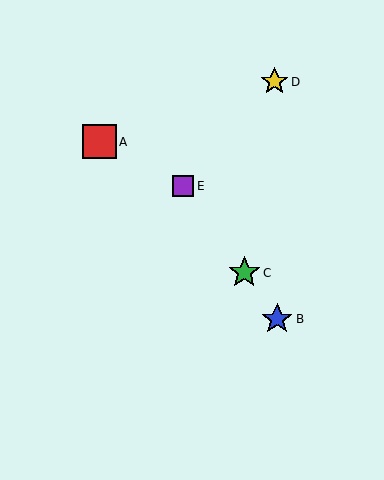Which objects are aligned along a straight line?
Objects B, C, E are aligned along a straight line.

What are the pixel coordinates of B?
Object B is at (277, 319).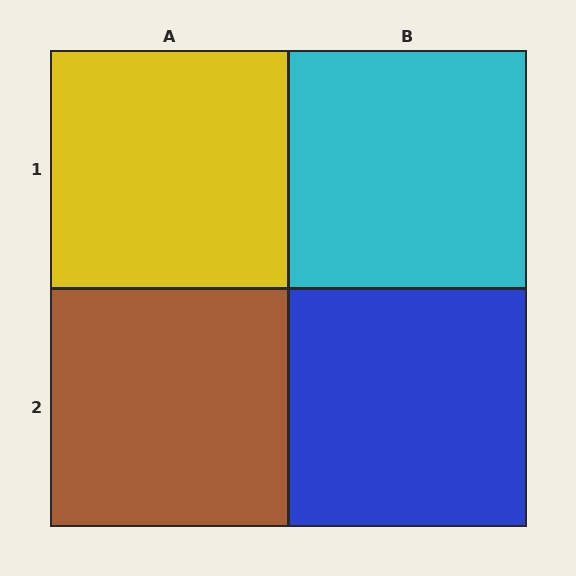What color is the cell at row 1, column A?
Yellow.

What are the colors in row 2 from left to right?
Brown, blue.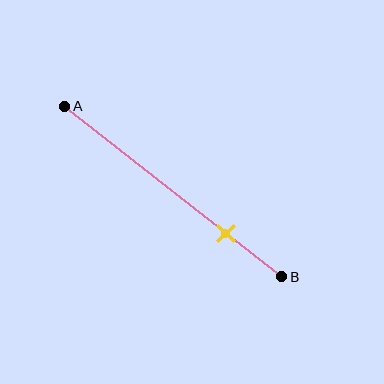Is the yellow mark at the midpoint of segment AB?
No, the mark is at about 75% from A, not at the 50% midpoint.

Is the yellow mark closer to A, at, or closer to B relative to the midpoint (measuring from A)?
The yellow mark is closer to point B than the midpoint of segment AB.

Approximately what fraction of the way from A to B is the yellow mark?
The yellow mark is approximately 75% of the way from A to B.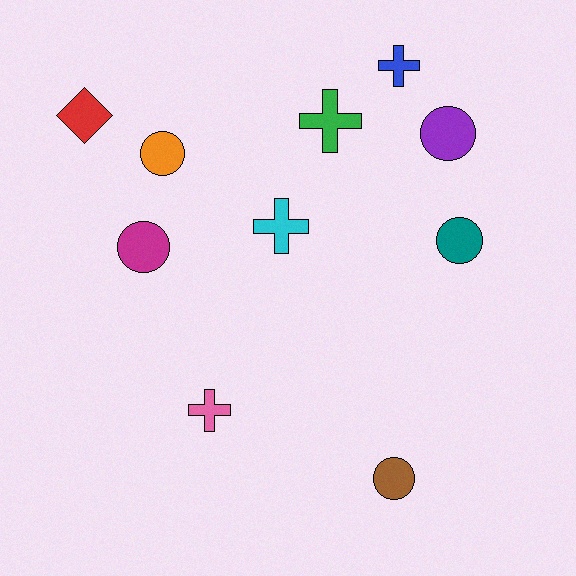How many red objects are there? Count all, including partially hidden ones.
There is 1 red object.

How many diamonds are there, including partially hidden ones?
There is 1 diamond.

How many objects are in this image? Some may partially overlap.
There are 10 objects.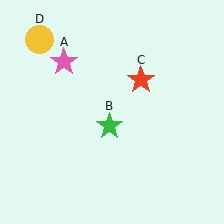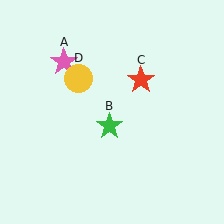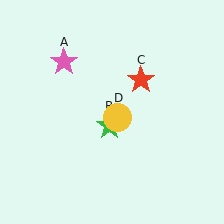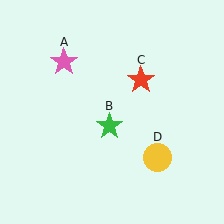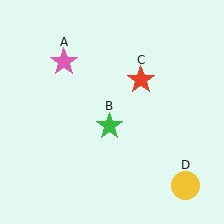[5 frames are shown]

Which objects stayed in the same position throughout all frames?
Pink star (object A) and green star (object B) and red star (object C) remained stationary.